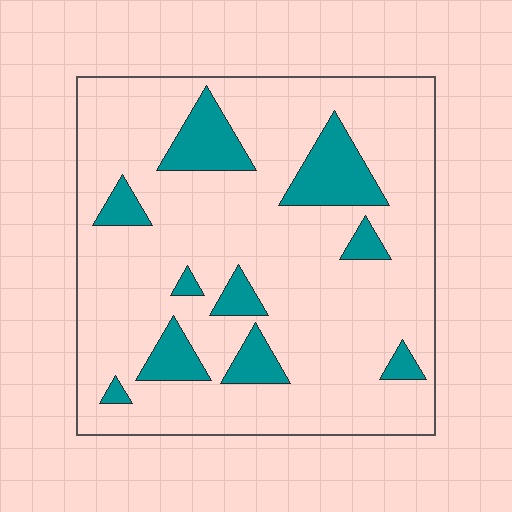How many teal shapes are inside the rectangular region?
10.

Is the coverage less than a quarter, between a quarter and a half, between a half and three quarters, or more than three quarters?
Less than a quarter.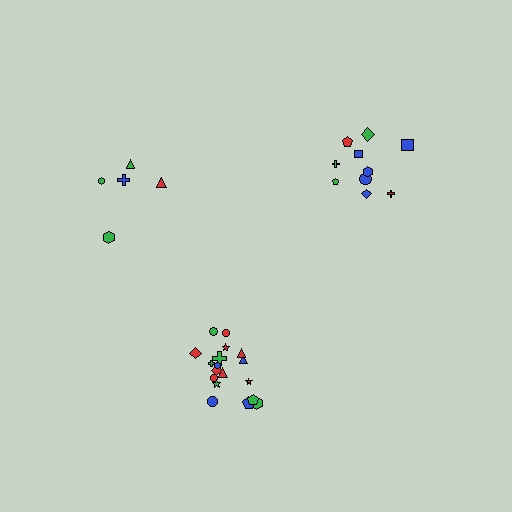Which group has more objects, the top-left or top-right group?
The top-right group.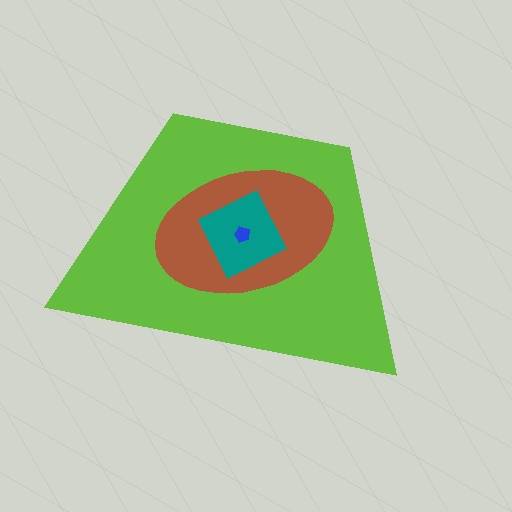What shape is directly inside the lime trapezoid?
The brown ellipse.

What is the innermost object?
The blue pentagon.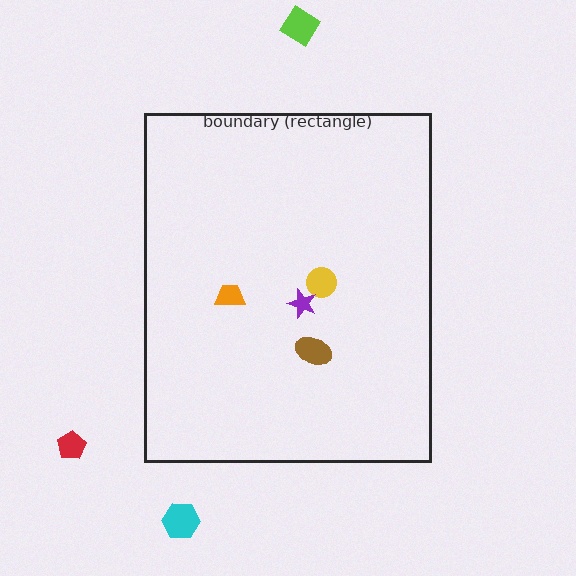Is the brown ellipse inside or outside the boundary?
Inside.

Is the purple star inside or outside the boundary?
Inside.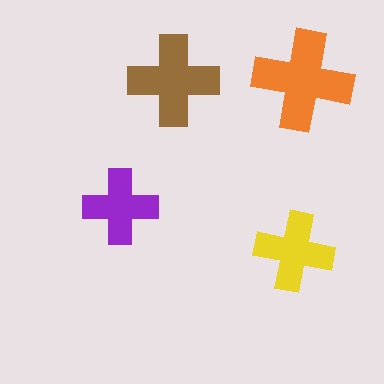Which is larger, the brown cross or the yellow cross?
The brown one.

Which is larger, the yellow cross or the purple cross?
The yellow one.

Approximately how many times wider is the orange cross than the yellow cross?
About 1.5 times wider.